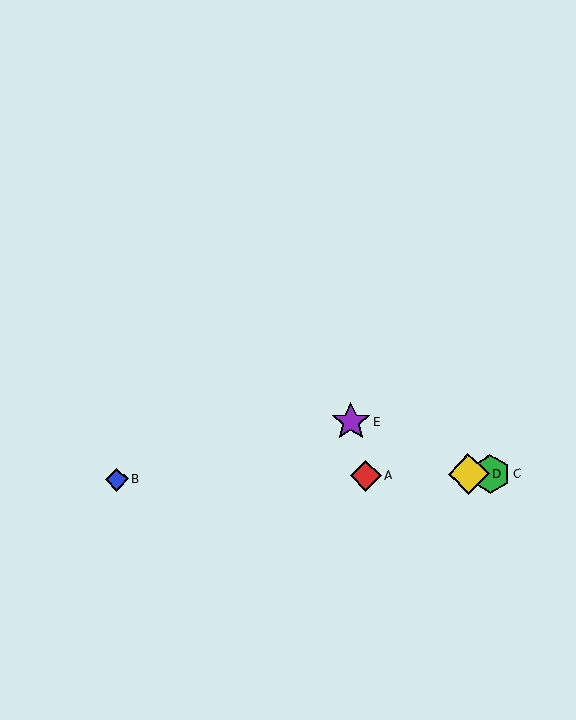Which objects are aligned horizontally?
Objects A, B, C, D are aligned horizontally.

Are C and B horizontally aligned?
Yes, both are at y≈474.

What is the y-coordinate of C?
Object C is at y≈474.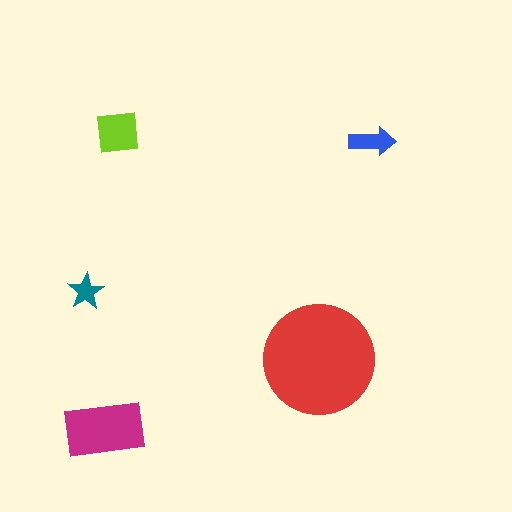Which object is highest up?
The lime square is topmost.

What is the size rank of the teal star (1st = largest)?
5th.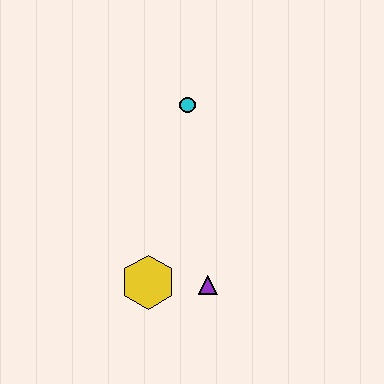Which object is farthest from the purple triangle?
The cyan circle is farthest from the purple triangle.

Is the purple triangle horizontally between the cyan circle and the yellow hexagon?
No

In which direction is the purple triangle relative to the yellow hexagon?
The purple triangle is to the right of the yellow hexagon.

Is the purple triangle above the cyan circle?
No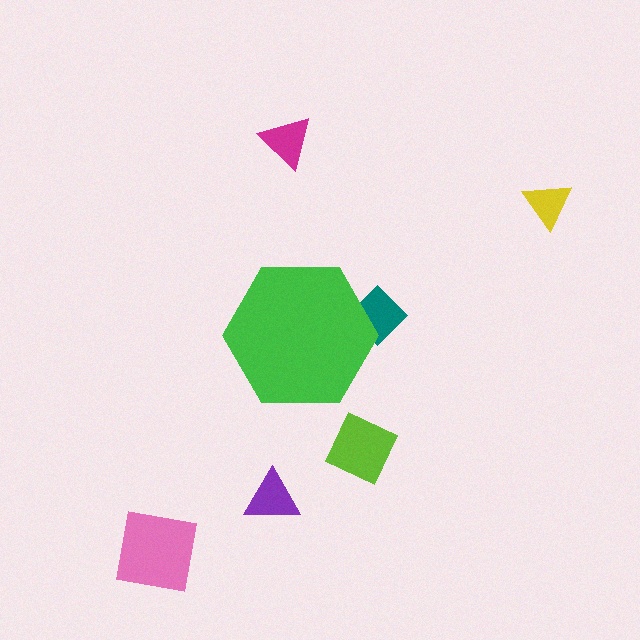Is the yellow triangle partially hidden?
No, the yellow triangle is fully visible.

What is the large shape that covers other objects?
A green hexagon.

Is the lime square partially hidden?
No, the lime square is fully visible.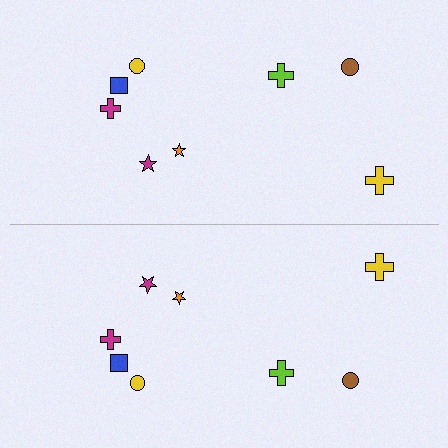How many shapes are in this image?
There are 16 shapes in this image.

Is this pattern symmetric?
Yes, this pattern has bilateral (reflection) symmetry.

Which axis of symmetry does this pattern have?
The pattern has a horizontal axis of symmetry running through the center of the image.